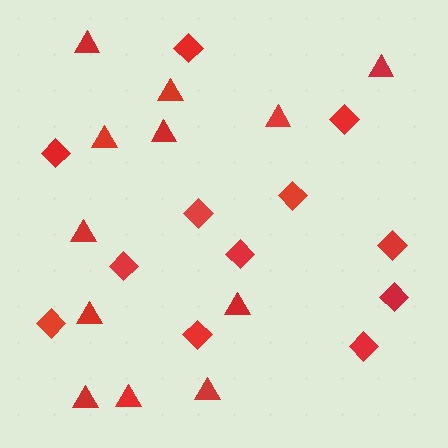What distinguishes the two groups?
There are 2 groups: one group of diamonds (12) and one group of triangles (12).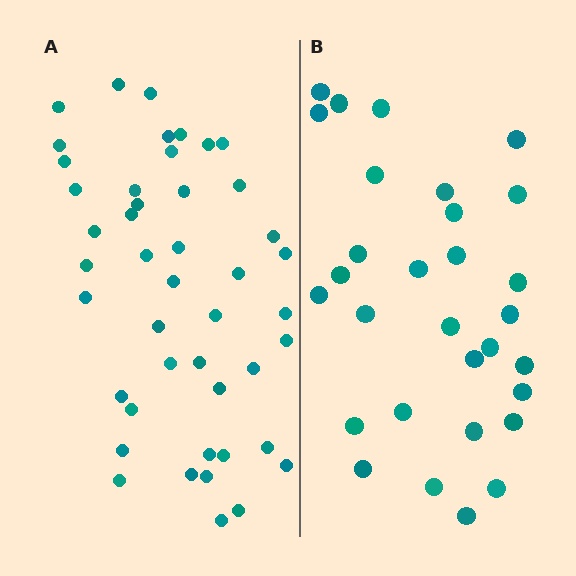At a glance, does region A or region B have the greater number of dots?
Region A (the left region) has more dots.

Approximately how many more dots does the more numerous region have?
Region A has approximately 15 more dots than region B.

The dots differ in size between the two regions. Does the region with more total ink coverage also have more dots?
No. Region B has more total ink coverage because its dots are larger, but region A actually contains more individual dots. Total area can be misleading — the number of items is what matters here.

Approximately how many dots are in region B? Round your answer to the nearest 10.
About 30 dots.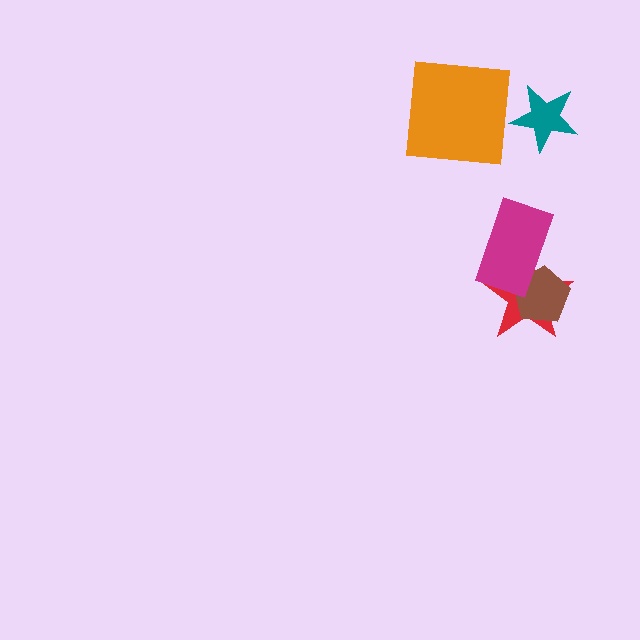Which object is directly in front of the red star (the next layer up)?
The brown pentagon is directly in front of the red star.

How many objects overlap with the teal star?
0 objects overlap with the teal star.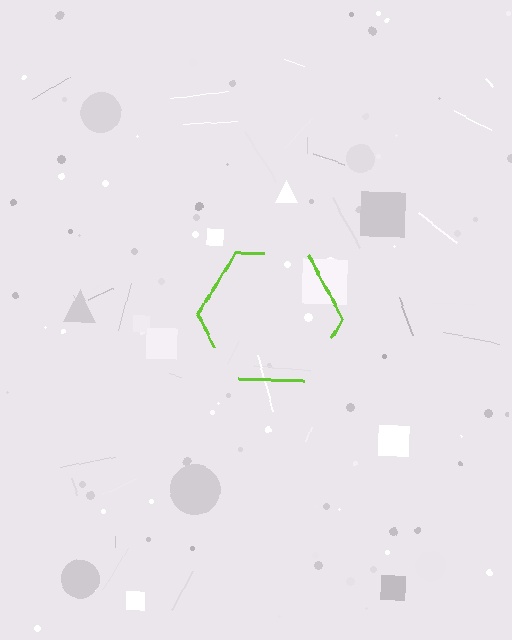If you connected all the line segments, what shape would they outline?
They would outline a hexagon.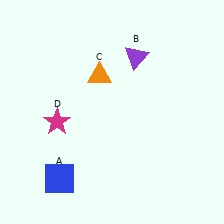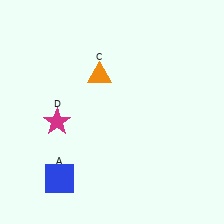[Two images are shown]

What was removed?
The purple triangle (B) was removed in Image 2.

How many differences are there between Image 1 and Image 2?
There is 1 difference between the two images.